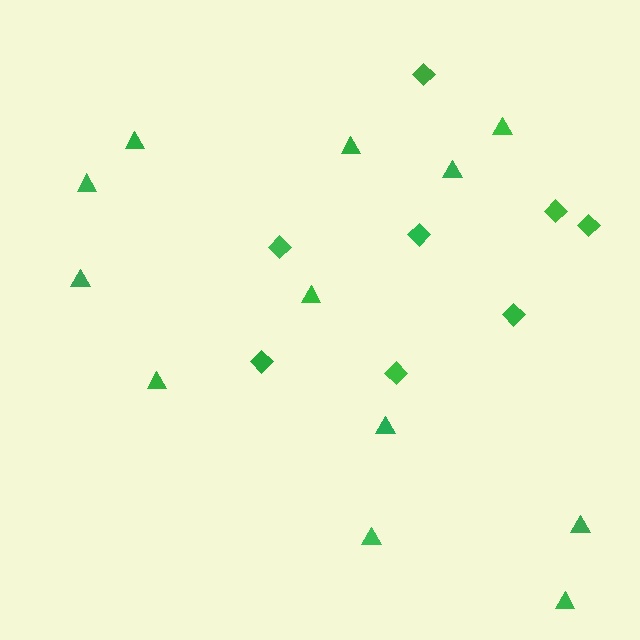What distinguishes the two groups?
There are 2 groups: one group of triangles (12) and one group of diamonds (8).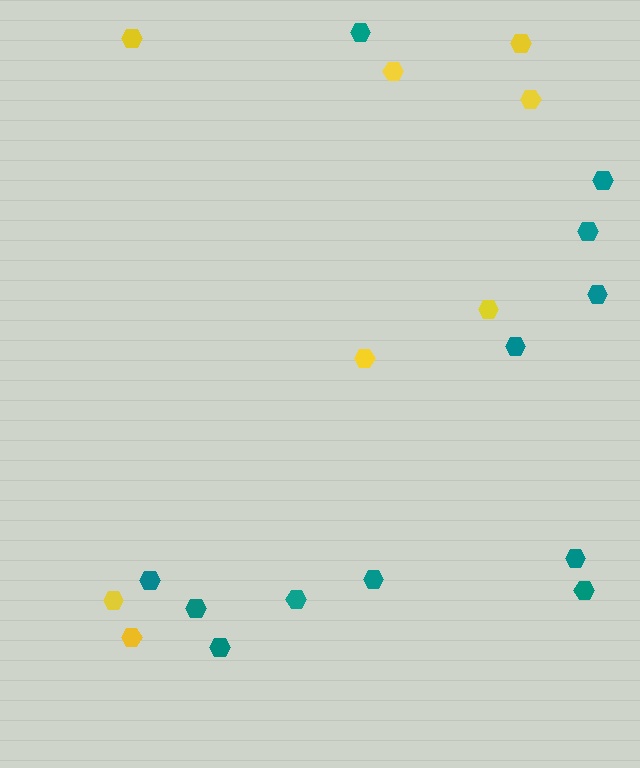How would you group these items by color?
There are 2 groups: one group of teal hexagons (12) and one group of yellow hexagons (8).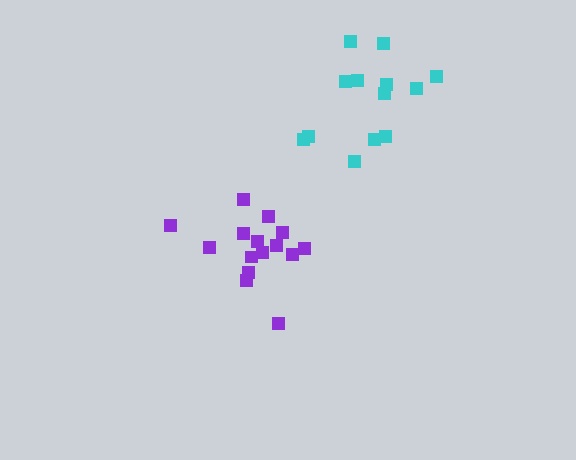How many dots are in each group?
Group 1: 13 dots, Group 2: 15 dots (28 total).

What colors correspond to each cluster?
The clusters are colored: cyan, purple.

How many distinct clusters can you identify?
There are 2 distinct clusters.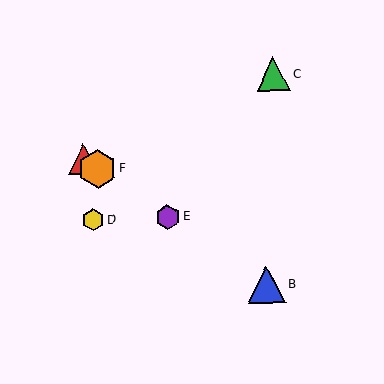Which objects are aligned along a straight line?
Objects A, B, E, F are aligned along a straight line.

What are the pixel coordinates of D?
Object D is at (93, 220).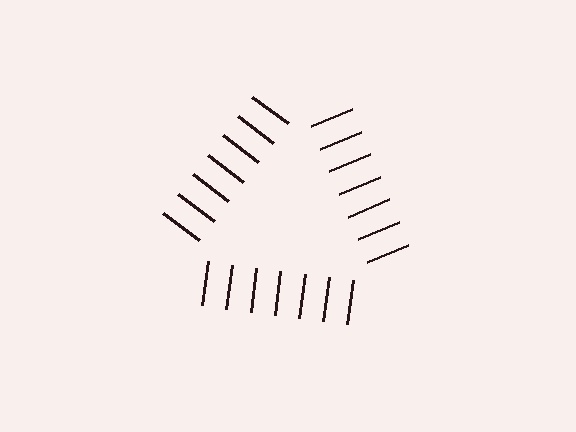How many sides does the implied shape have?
3 sides — the line-ends trace a triangle.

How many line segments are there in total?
21 — 7 along each of the 3 edges.